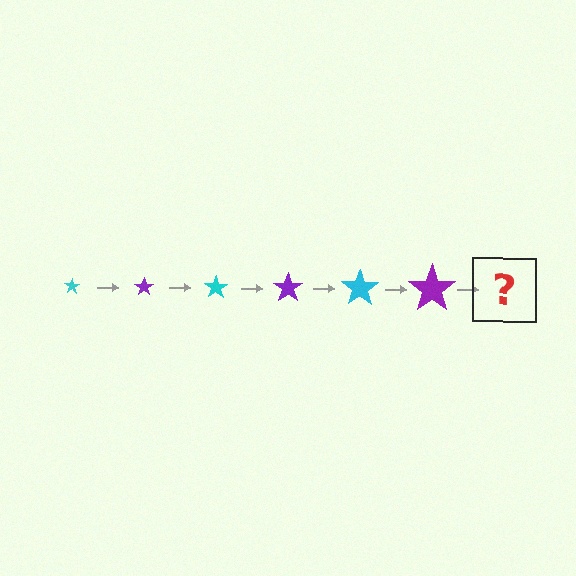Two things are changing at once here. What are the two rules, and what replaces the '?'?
The two rules are that the star grows larger each step and the color cycles through cyan and purple. The '?' should be a cyan star, larger than the previous one.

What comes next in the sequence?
The next element should be a cyan star, larger than the previous one.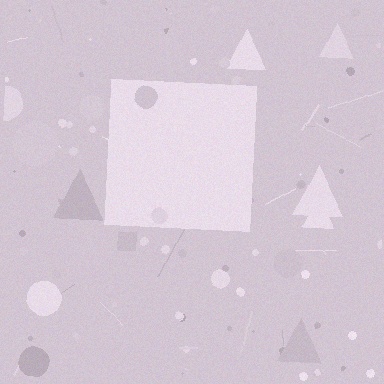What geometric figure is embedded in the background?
A square is embedded in the background.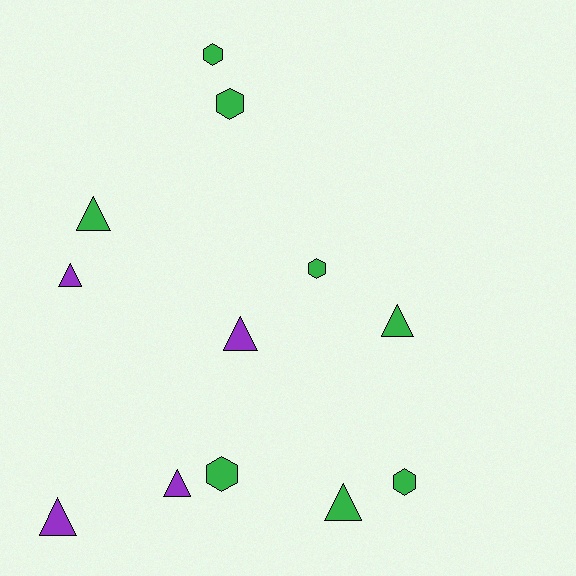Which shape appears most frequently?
Triangle, with 7 objects.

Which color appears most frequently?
Green, with 8 objects.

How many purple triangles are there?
There are 4 purple triangles.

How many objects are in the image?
There are 12 objects.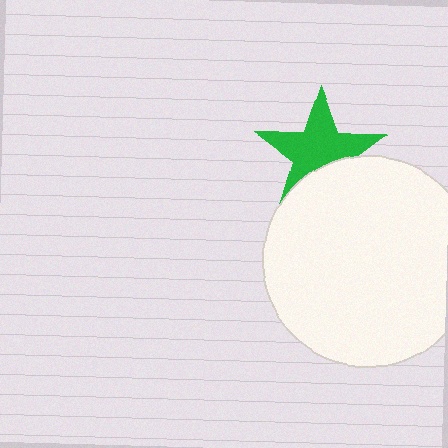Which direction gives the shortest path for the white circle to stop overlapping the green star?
Moving down gives the shortest separation.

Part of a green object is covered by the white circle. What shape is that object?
It is a star.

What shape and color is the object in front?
The object in front is a white circle.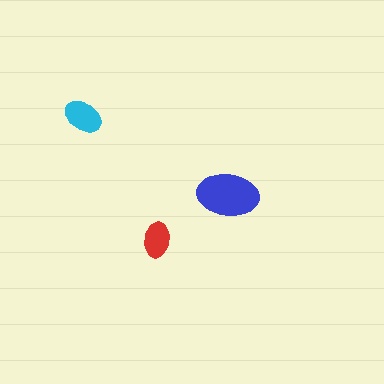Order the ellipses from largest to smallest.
the blue one, the cyan one, the red one.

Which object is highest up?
The cyan ellipse is topmost.